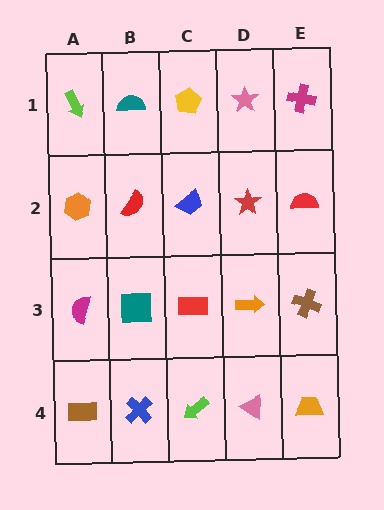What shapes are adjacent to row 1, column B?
A red semicircle (row 2, column B), a lime arrow (row 1, column A), a yellow pentagon (row 1, column C).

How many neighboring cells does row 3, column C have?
4.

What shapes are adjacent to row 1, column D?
A red star (row 2, column D), a yellow pentagon (row 1, column C), a magenta cross (row 1, column E).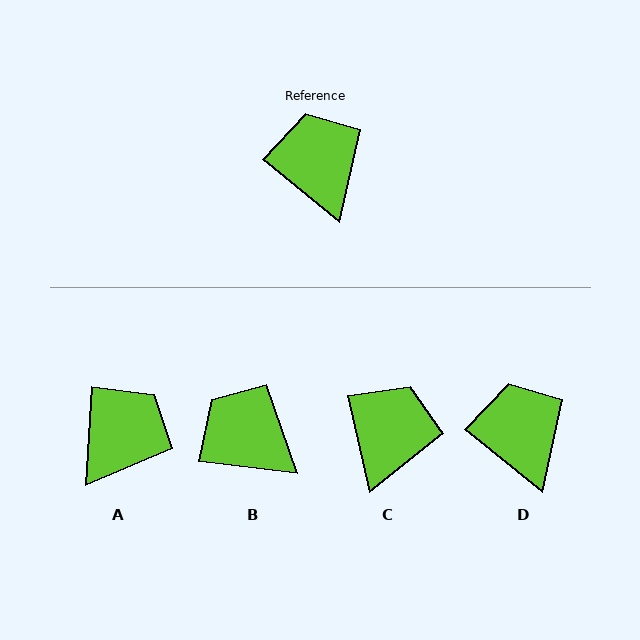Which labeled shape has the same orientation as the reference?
D.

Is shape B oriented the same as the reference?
No, it is off by about 32 degrees.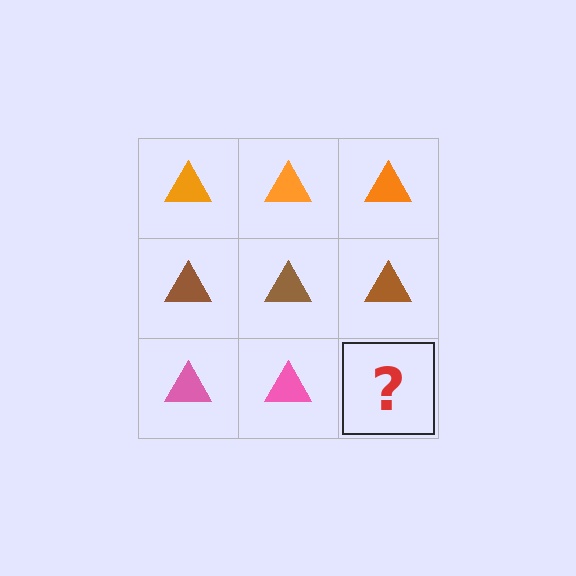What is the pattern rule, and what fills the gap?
The rule is that each row has a consistent color. The gap should be filled with a pink triangle.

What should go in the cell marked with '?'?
The missing cell should contain a pink triangle.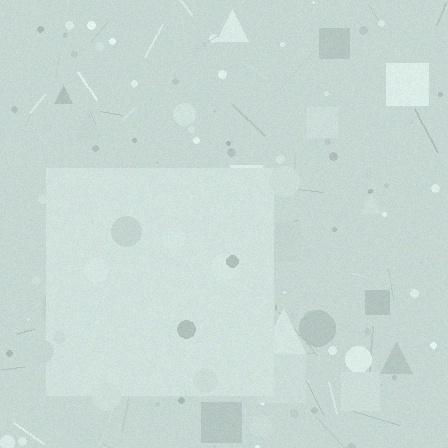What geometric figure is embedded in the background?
A square is embedded in the background.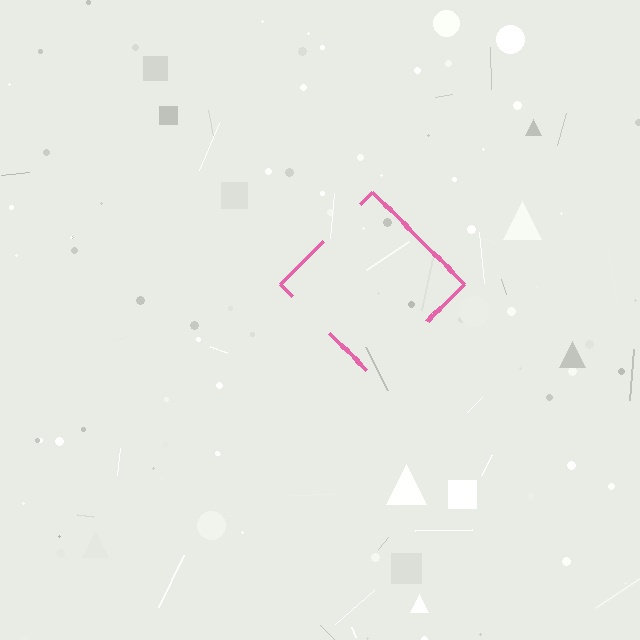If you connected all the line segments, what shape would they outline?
They would outline a diamond.